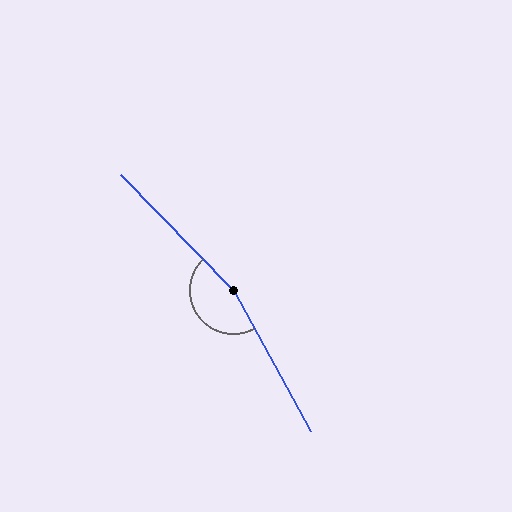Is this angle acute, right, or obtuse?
It is obtuse.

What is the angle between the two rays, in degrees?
Approximately 165 degrees.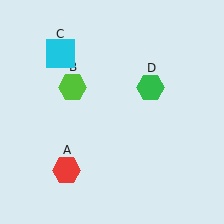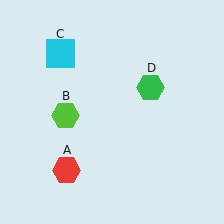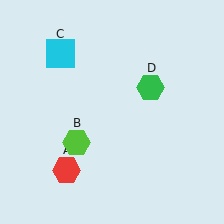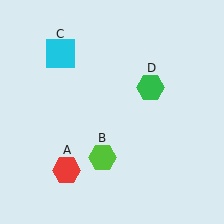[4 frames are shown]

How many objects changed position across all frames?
1 object changed position: lime hexagon (object B).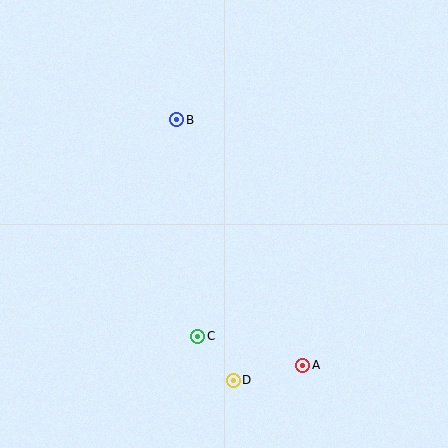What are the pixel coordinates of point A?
Point A is at (303, 365).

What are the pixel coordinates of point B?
Point B is at (177, 120).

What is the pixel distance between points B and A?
The distance between B and A is 276 pixels.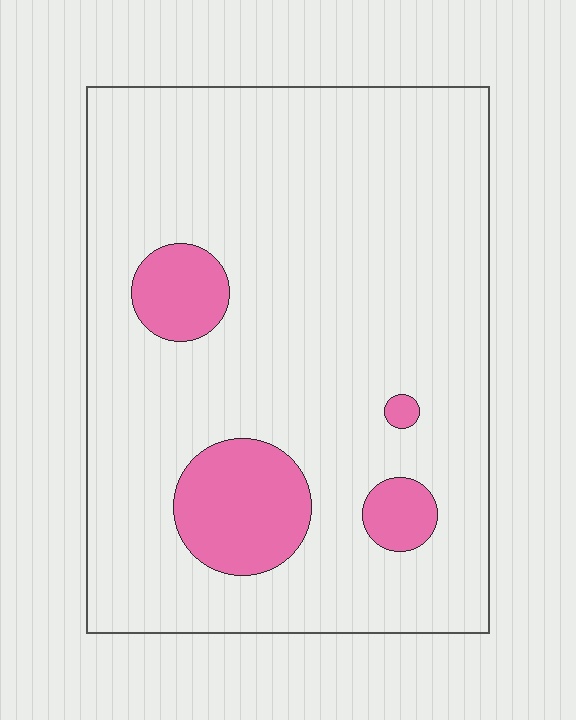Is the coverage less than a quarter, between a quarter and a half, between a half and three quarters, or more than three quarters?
Less than a quarter.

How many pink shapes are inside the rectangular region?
4.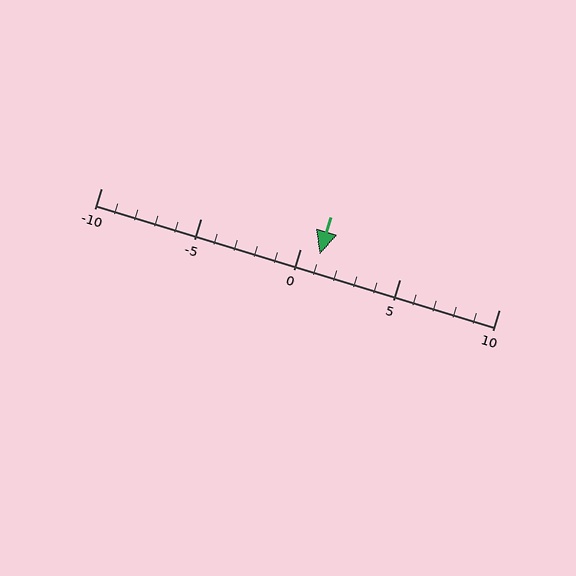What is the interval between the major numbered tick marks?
The major tick marks are spaced 5 units apart.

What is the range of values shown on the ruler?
The ruler shows values from -10 to 10.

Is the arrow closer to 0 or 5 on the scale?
The arrow is closer to 0.